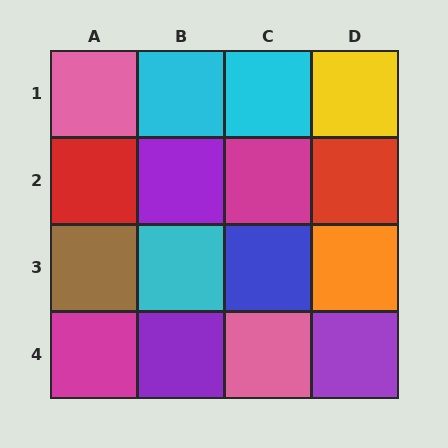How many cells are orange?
1 cell is orange.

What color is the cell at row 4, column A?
Magenta.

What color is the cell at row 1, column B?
Cyan.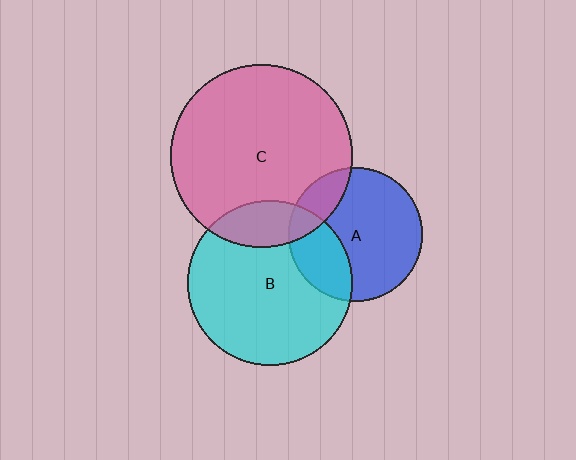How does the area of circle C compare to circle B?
Approximately 1.2 times.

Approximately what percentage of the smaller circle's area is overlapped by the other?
Approximately 20%.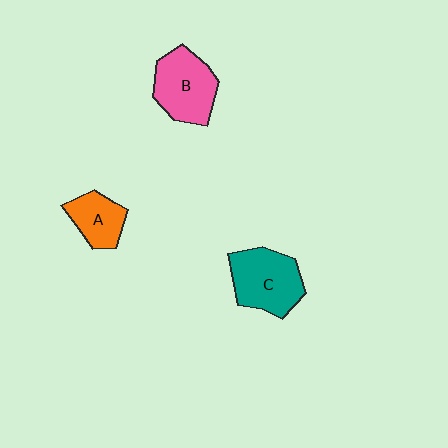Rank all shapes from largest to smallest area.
From largest to smallest: C (teal), B (pink), A (orange).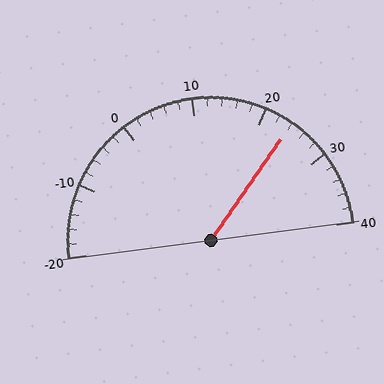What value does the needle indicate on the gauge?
The needle indicates approximately 24.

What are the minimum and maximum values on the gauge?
The gauge ranges from -20 to 40.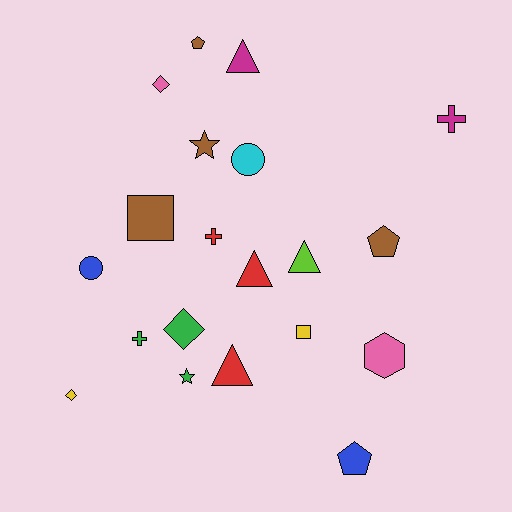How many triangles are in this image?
There are 4 triangles.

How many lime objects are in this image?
There is 1 lime object.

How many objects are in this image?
There are 20 objects.